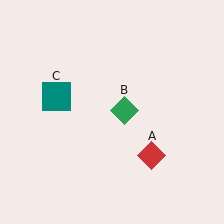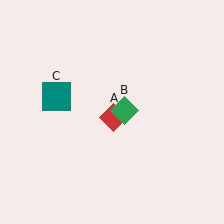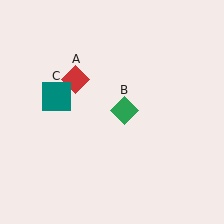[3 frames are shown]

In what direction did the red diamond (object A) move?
The red diamond (object A) moved up and to the left.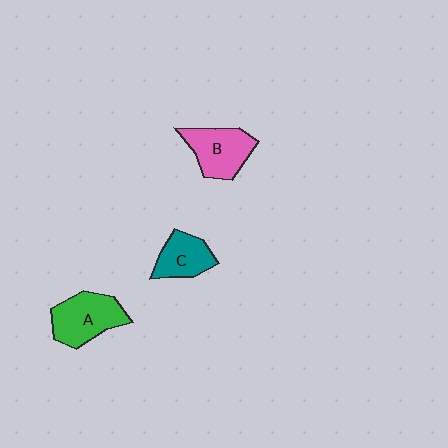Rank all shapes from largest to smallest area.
From largest to smallest: A (green), B (pink), C (teal).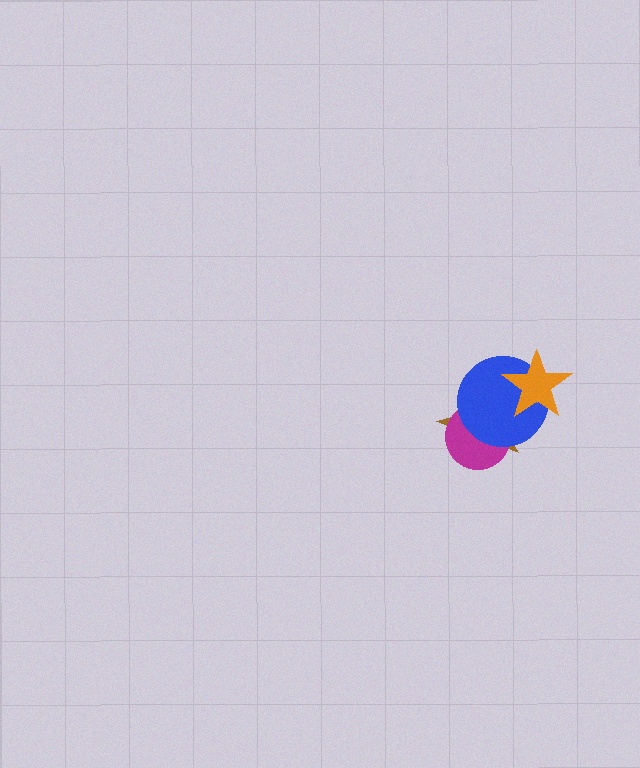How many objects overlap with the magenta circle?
2 objects overlap with the magenta circle.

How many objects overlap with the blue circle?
3 objects overlap with the blue circle.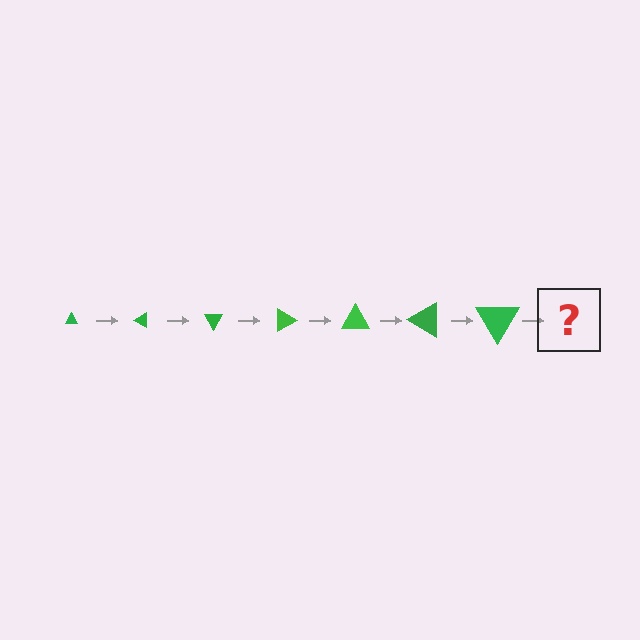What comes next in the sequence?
The next element should be a triangle, larger than the previous one and rotated 210 degrees from the start.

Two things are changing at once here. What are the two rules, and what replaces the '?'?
The two rules are that the triangle grows larger each step and it rotates 30 degrees each step. The '?' should be a triangle, larger than the previous one and rotated 210 degrees from the start.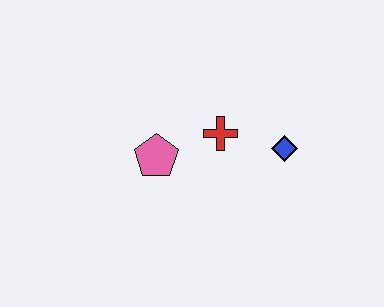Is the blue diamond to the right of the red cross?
Yes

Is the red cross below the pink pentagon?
No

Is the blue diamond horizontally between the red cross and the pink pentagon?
No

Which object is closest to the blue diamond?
The red cross is closest to the blue diamond.